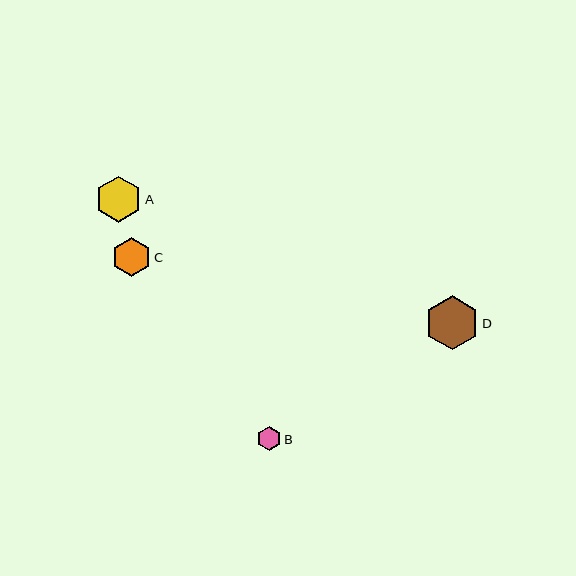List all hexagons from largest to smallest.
From largest to smallest: D, A, C, B.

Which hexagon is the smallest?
Hexagon B is the smallest with a size of approximately 24 pixels.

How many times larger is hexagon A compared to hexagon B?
Hexagon A is approximately 1.9 times the size of hexagon B.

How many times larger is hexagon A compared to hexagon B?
Hexagon A is approximately 1.9 times the size of hexagon B.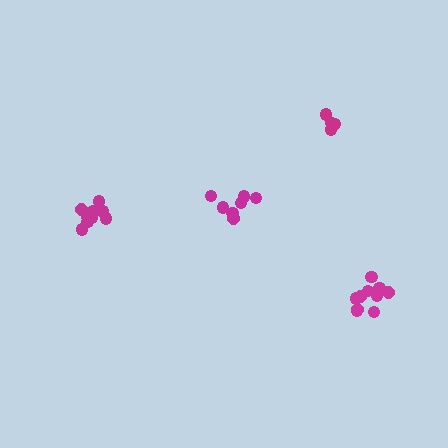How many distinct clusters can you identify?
There are 4 distinct clusters.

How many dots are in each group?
Group 1: 9 dots, Group 2: 7 dots, Group 3: 10 dots, Group 4: 5 dots (31 total).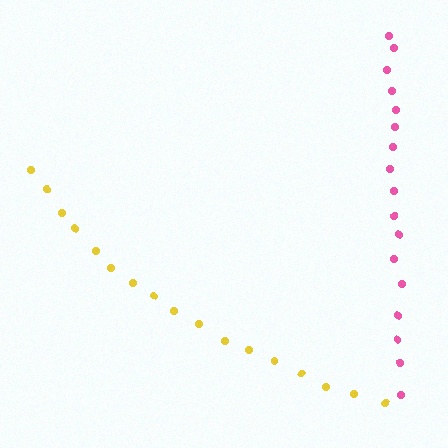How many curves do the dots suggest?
There are 2 distinct paths.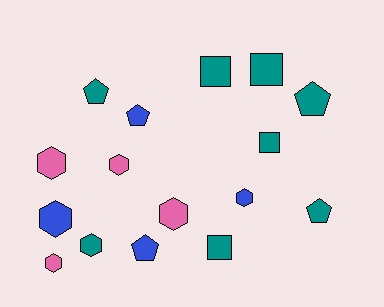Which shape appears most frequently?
Hexagon, with 7 objects.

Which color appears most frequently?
Teal, with 8 objects.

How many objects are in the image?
There are 16 objects.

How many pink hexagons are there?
There are 4 pink hexagons.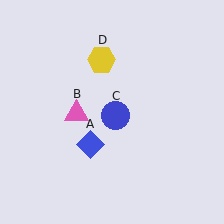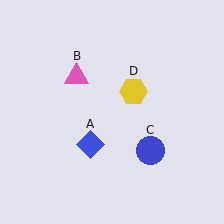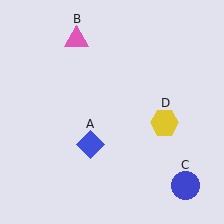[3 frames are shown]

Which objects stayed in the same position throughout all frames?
Blue diamond (object A) remained stationary.